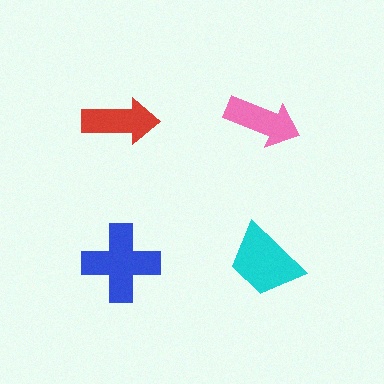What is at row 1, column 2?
A pink arrow.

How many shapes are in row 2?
2 shapes.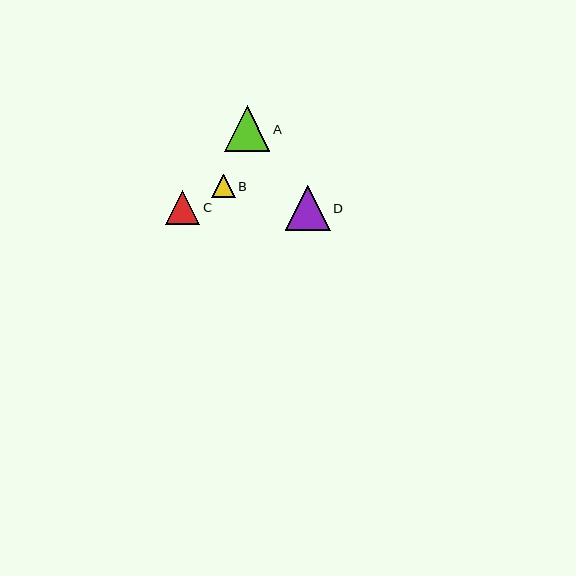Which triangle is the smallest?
Triangle B is the smallest with a size of approximately 24 pixels.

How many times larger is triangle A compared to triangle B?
Triangle A is approximately 1.9 times the size of triangle B.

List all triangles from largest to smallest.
From largest to smallest: A, D, C, B.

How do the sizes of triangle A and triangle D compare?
Triangle A and triangle D are approximately the same size.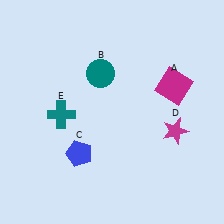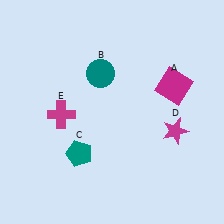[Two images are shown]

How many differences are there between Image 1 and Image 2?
There are 2 differences between the two images.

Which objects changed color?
C changed from blue to teal. E changed from teal to magenta.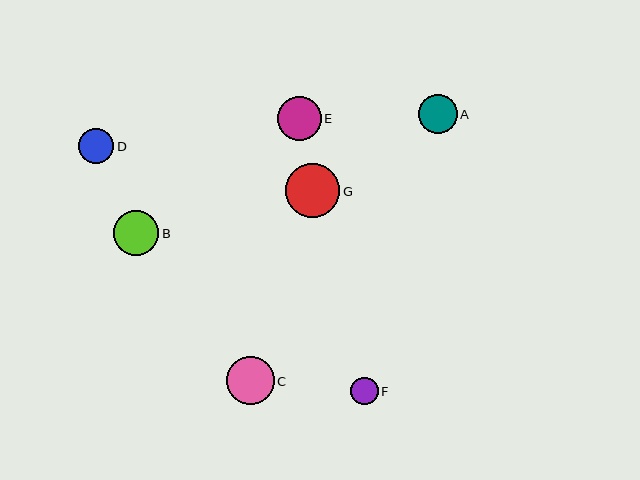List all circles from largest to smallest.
From largest to smallest: G, C, B, E, A, D, F.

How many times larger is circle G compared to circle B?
Circle G is approximately 1.2 times the size of circle B.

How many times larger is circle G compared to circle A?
Circle G is approximately 1.4 times the size of circle A.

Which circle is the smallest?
Circle F is the smallest with a size of approximately 27 pixels.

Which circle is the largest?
Circle G is the largest with a size of approximately 54 pixels.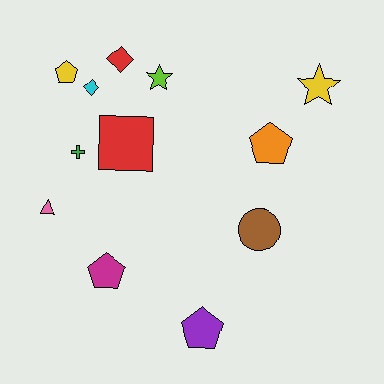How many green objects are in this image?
There is 1 green object.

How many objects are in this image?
There are 12 objects.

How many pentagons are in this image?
There are 4 pentagons.